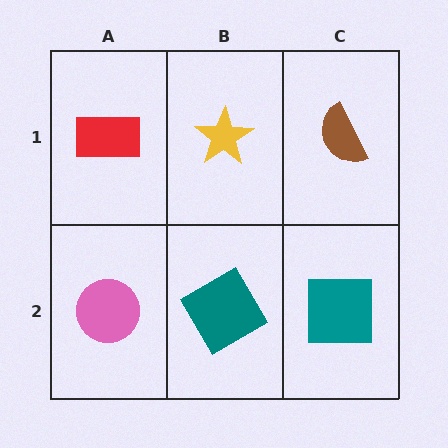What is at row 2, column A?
A pink circle.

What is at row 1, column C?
A brown semicircle.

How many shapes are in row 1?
3 shapes.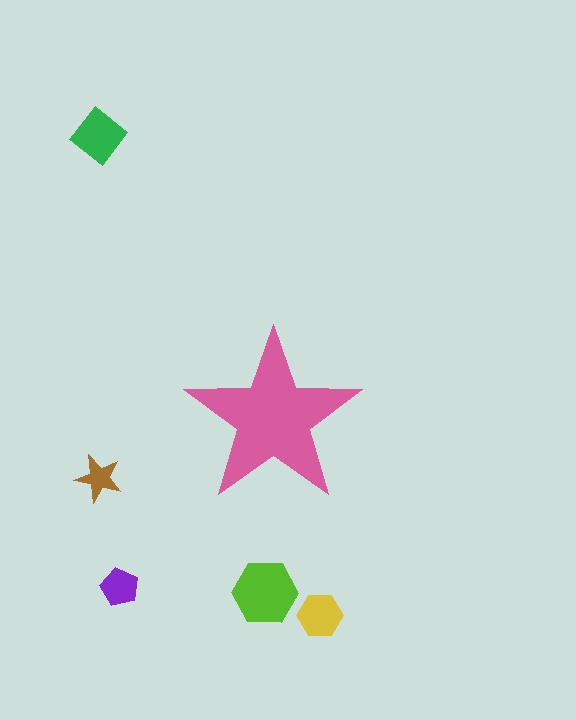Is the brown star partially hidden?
No, the brown star is fully visible.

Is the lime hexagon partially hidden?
No, the lime hexagon is fully visible.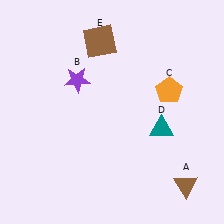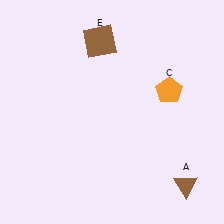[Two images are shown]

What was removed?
The teal triangle (D), the purple star (B) were removed in Image 2.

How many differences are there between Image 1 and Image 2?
There are 2 differences between the two images.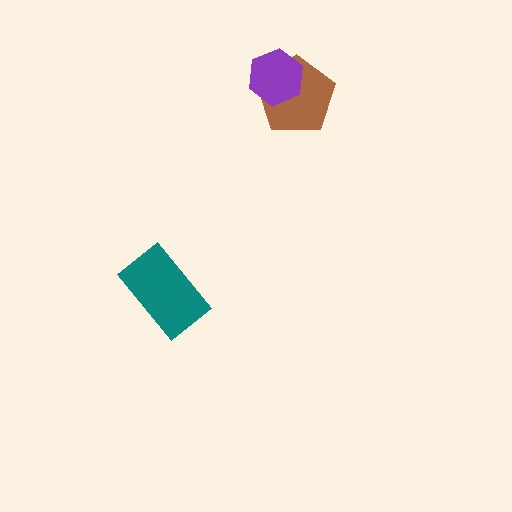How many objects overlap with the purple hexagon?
1 object overlaps with the purple hexagon.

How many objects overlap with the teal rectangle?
0 objects overlap with the teal rectangle.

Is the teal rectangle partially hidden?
No, no other shape covers it.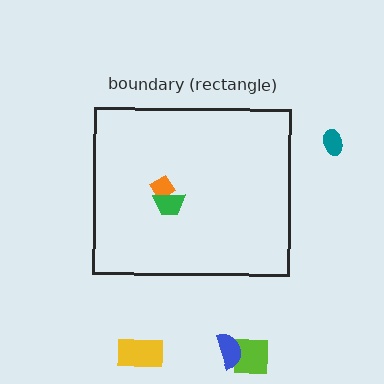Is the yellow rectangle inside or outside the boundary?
Outside.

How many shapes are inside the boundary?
2 inside, 4 outside.